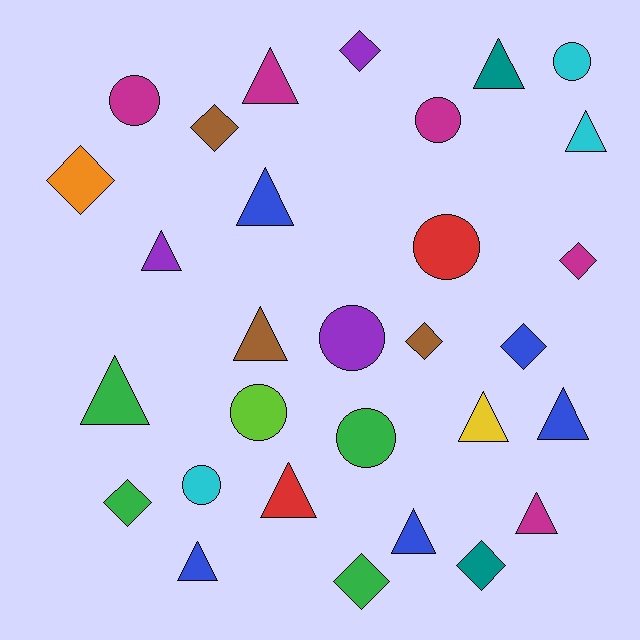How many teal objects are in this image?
There are 2 teal objects.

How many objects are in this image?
There are 30 objects.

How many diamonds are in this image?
There are 9 diamonds.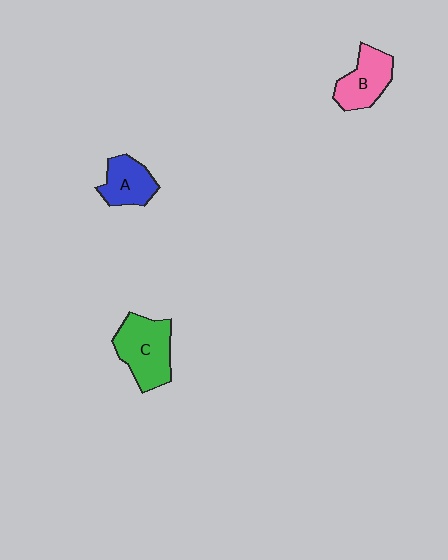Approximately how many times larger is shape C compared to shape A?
Approximately 1.5 times.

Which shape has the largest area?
Shape C (green).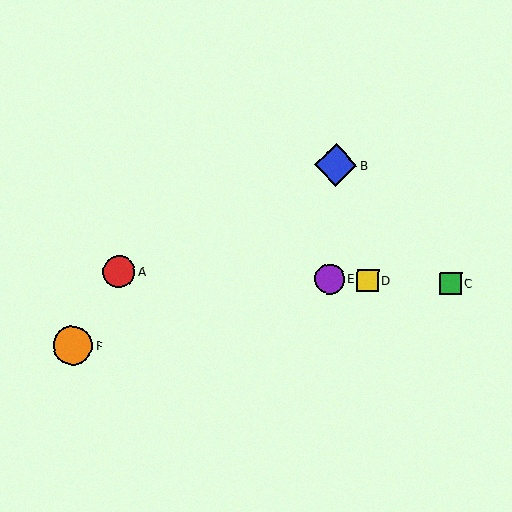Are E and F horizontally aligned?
No, E is at y≈279 and F is at y≈345.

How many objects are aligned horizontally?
4 objects (A, C, D, E) are aligned horizontally.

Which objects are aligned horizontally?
Objects A, C, D, E are aligned horizontally.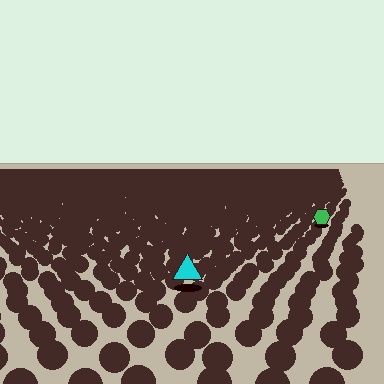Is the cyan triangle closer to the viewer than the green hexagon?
Yes. The cyan triangle is closer — you can tell from the texture gradient: the ground texture is coarser near it.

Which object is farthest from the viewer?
The green hexagon is farthest from the viewer. It appears smaller and the ground texture around it is denser.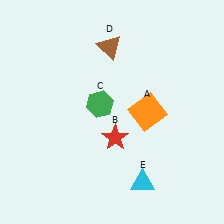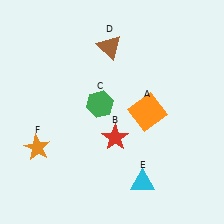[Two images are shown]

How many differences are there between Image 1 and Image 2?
There is 1 difference between the two images.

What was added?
An orange star (F) was added in Image 2.